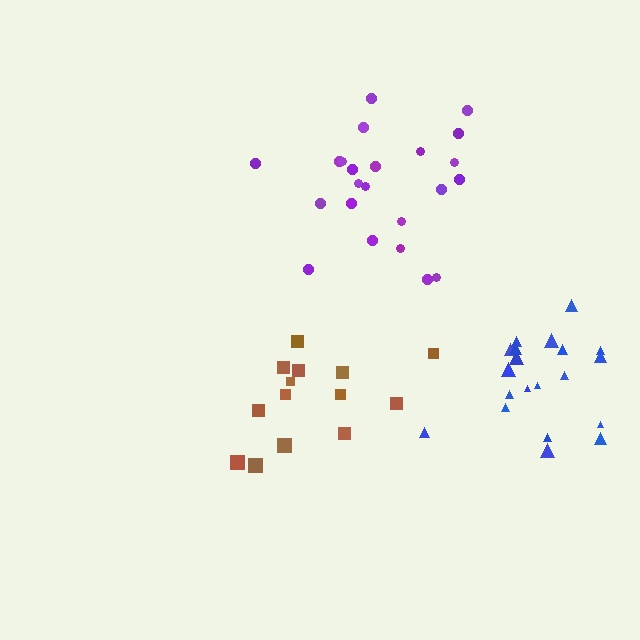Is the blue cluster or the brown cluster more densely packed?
Blue.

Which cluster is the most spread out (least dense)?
Brown.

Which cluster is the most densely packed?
Blue.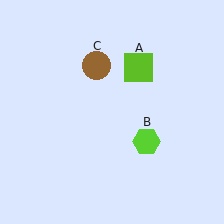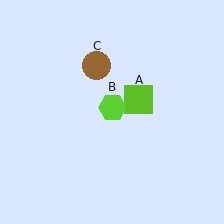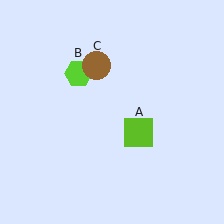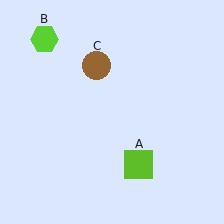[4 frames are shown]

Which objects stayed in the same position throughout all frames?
Brown circle (object C) remained stationary.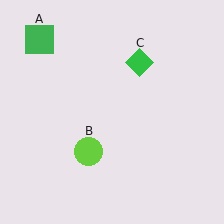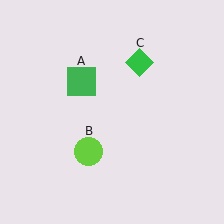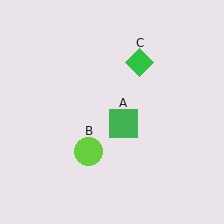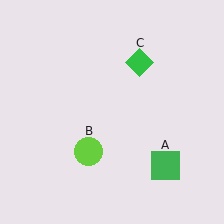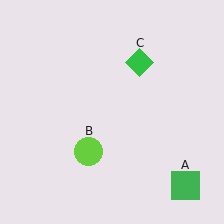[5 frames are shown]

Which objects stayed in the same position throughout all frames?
Lime circle (object B) and green diamond (object C) remained stationary.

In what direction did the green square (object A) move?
The green square (object A) moved down and to the right.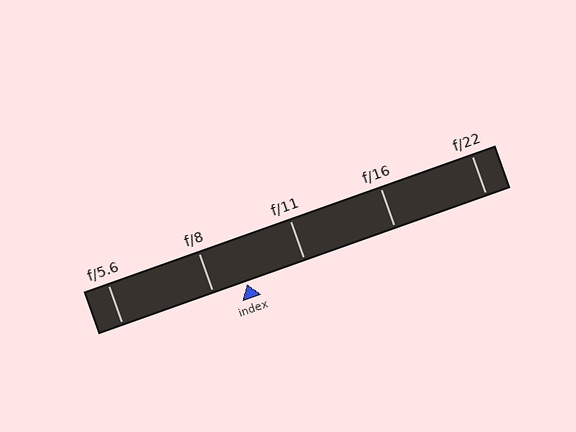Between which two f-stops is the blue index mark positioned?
The index mark is between f/8 and f/11.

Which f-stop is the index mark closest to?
The index mark is closest to f/8.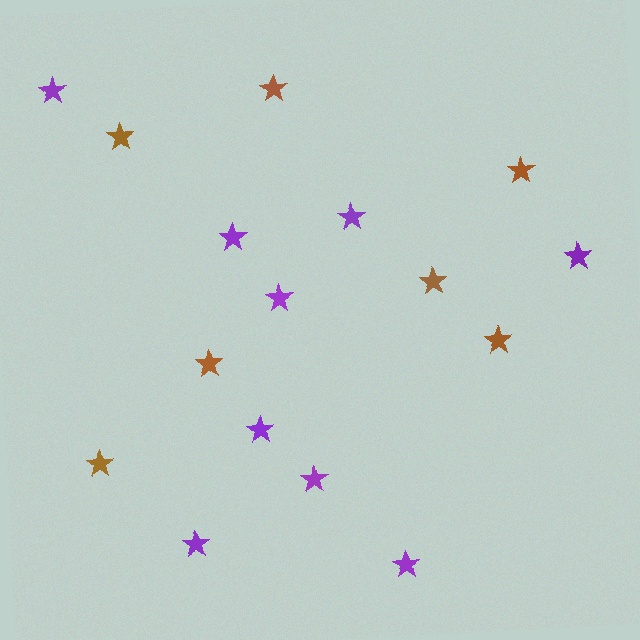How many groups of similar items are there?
There are 2 groups: one group of purple stars (9) and one group of brown stars (7).